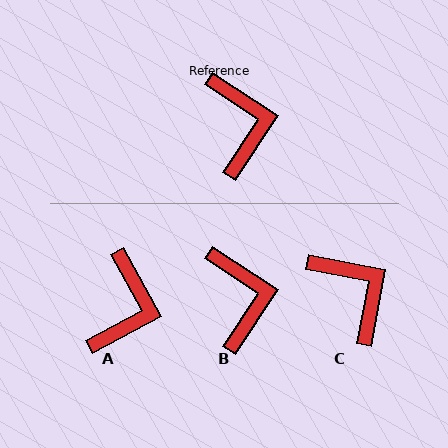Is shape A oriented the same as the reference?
No, it is off by about 28 degrees.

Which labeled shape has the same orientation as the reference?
B.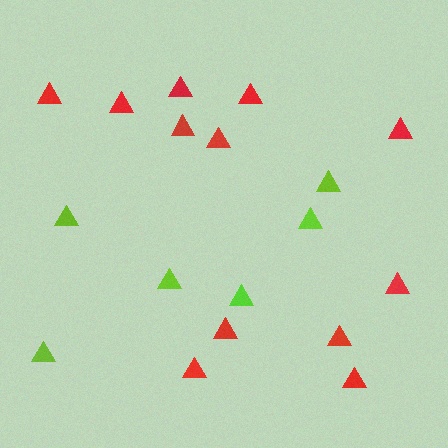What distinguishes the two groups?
There are 2 groups: one group of red triangles (12) and one group of lime triangles (6).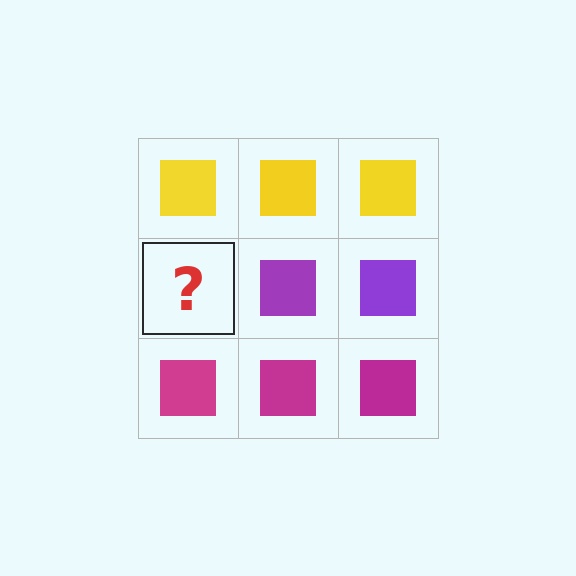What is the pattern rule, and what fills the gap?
The rule is that each row has a consistent color. The gap should be filled with a purple square.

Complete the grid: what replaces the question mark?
The question mark should be replaced with a purple square.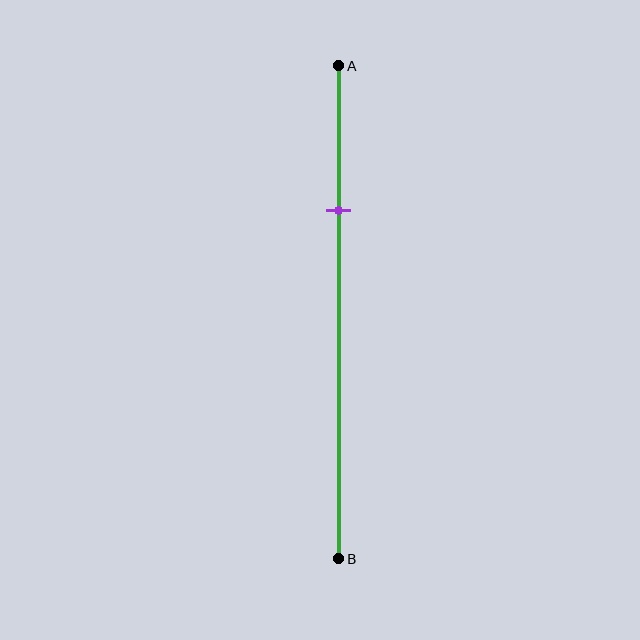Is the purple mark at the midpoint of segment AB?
No, the mark is at about 30% from A, not at the 50% midpoint.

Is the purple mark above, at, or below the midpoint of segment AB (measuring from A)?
The purple mark is above the midpoint of segment AB.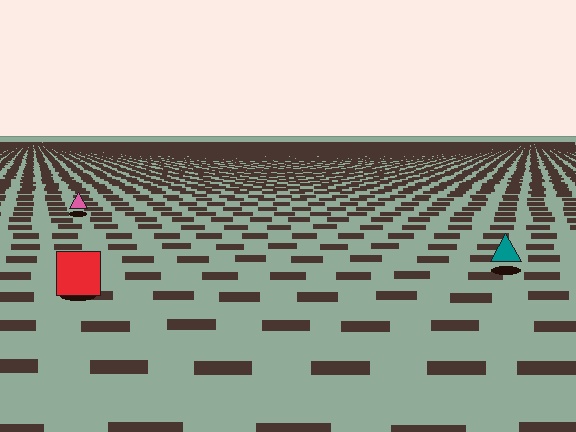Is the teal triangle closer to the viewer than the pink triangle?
Yes. The teal triangle is closer — you can tell from the texture gradient: the ground texture is coarser near it.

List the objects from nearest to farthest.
From nearest to farthest: the red square, the teal triangle, the pink triangle.